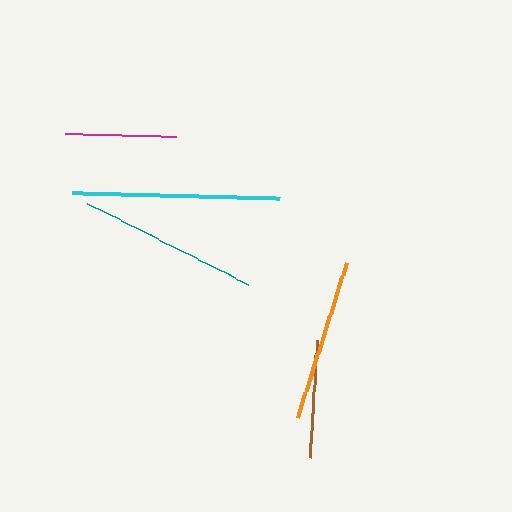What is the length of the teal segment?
The teal segment is approximately 181 pixels long.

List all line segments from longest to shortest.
From longest to shortest: cyan, teal, orange, brown, magenta.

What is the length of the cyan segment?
The cyan segment is approximately 208 pixels long.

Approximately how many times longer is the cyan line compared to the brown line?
The cyan line is approximately 1.8 times the length of the brown line.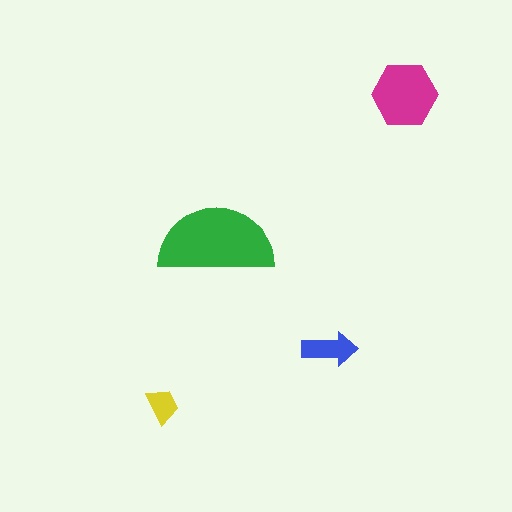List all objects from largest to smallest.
The green semicircle, the magenta hexagon, the blue arrow, the yellow trapezoid.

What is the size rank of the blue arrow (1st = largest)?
3rd.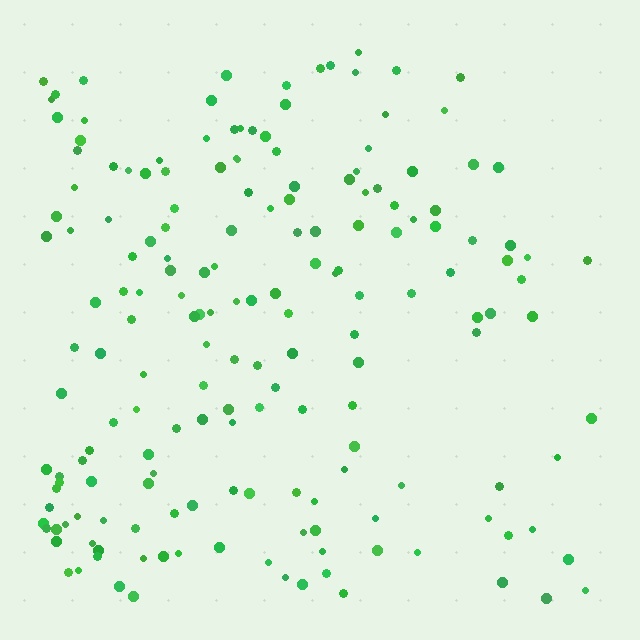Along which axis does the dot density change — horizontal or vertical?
Horizontal.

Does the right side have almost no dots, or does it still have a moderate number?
Still a moderate number, just noticeably fewer than the left.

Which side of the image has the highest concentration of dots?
The left.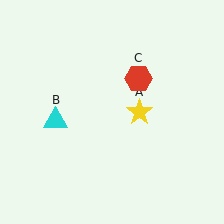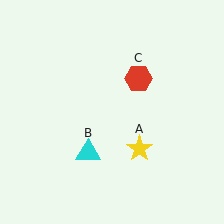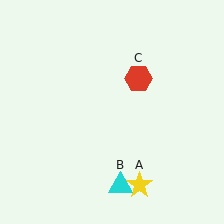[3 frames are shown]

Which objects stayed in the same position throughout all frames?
Red hexagon (object C) remained stationary.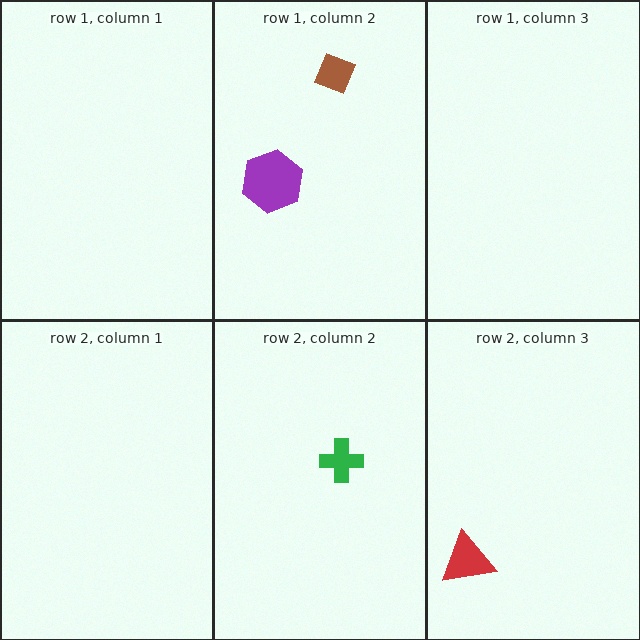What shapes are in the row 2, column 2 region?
The green cross.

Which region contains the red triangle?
The row 2, column 3 region.